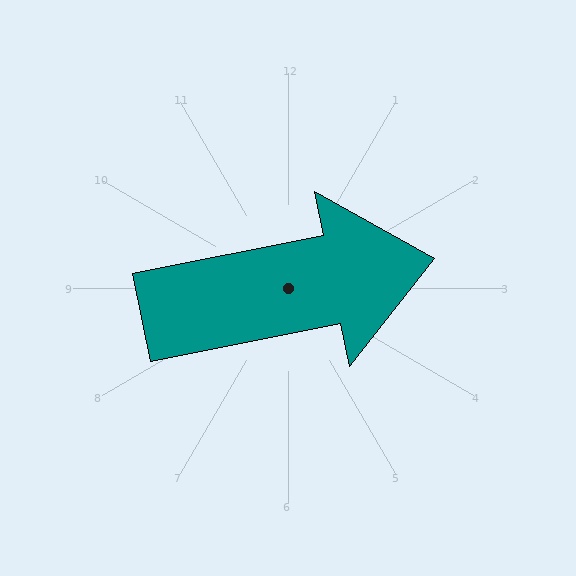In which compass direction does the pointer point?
East.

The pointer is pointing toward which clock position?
Roughly 3 o'clock.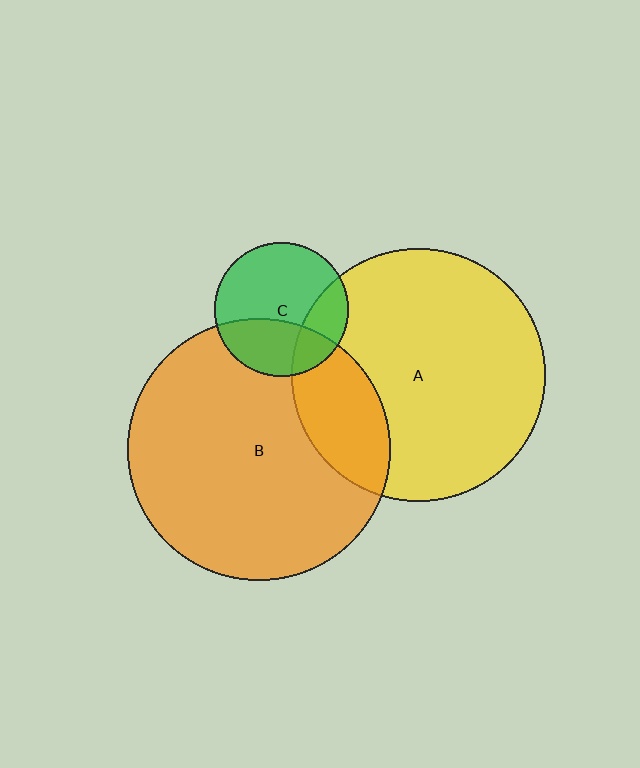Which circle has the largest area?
Circle B (orange).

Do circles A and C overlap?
Yes.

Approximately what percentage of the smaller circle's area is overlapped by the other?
Approximately 25%.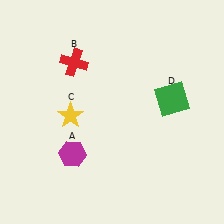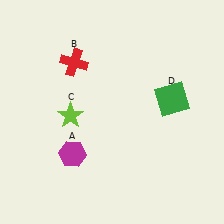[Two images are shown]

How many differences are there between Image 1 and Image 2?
There is 1 difference between the two images.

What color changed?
The star (C) changed from yellow in Image 1 to lime in Image 2.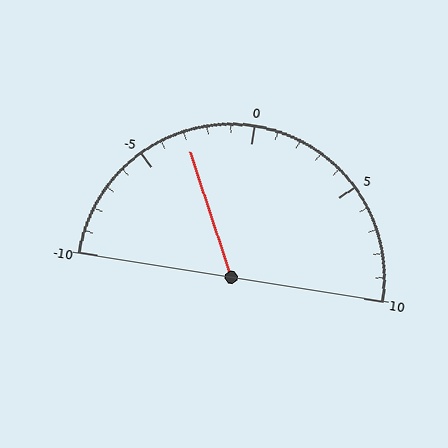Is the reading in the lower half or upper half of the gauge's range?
The reading is in the lower half of the range (-10 to 10).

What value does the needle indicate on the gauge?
The needle indicates approximately -3.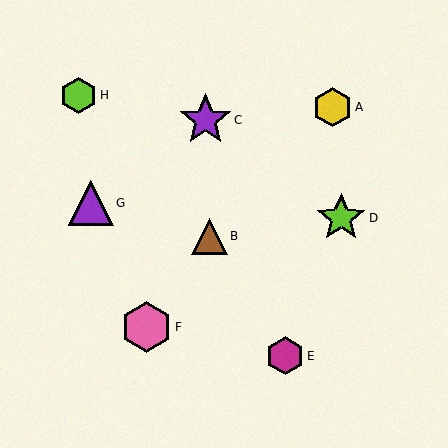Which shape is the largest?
The purple star (labeled C) is the largest.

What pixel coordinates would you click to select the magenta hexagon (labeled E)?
Click at (285, 356) to select the magenta hexagon E.